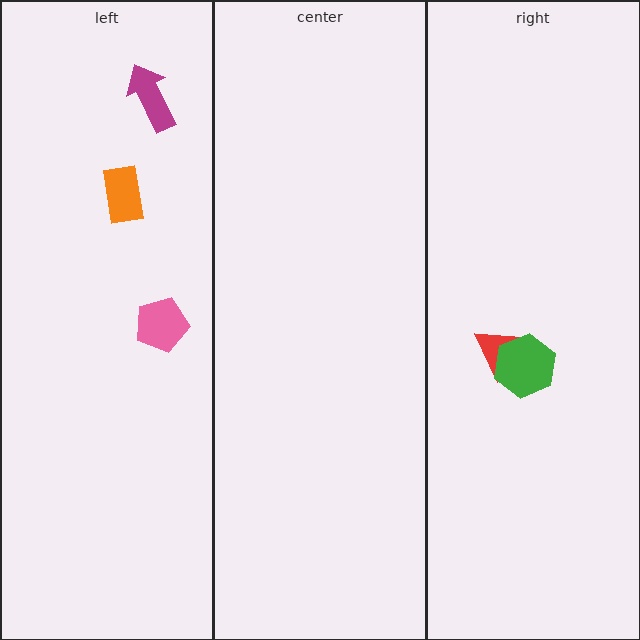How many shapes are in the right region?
2.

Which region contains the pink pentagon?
The left region.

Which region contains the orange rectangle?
The left region.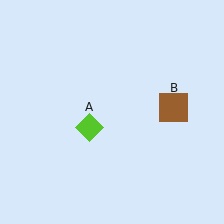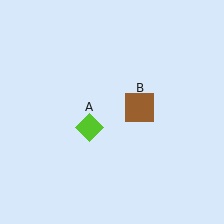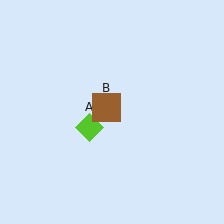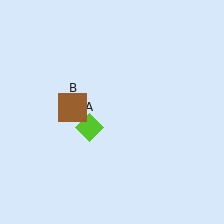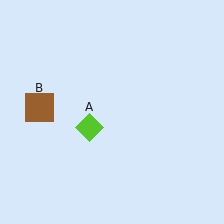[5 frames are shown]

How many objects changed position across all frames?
1 object changed position: brown square (object B).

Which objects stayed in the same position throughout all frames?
Lime diamond (object A) remained stationary.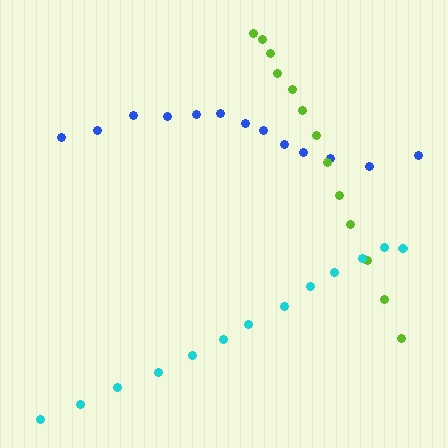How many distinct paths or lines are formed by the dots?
There are 3 distinct paths.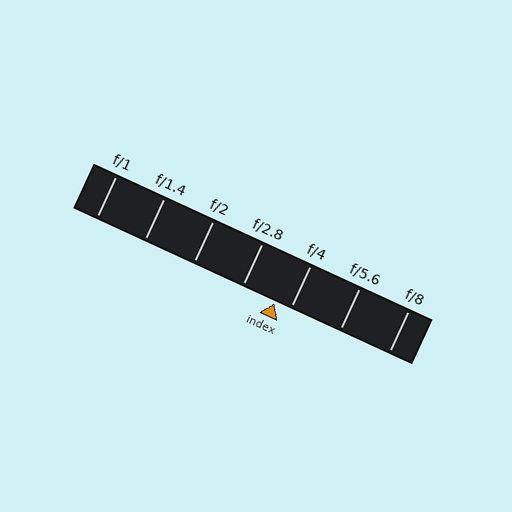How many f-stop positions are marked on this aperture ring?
There are 7 f-stop positions marked.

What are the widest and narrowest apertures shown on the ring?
The widest aperture shown is f/1 and the narrowest is f/8.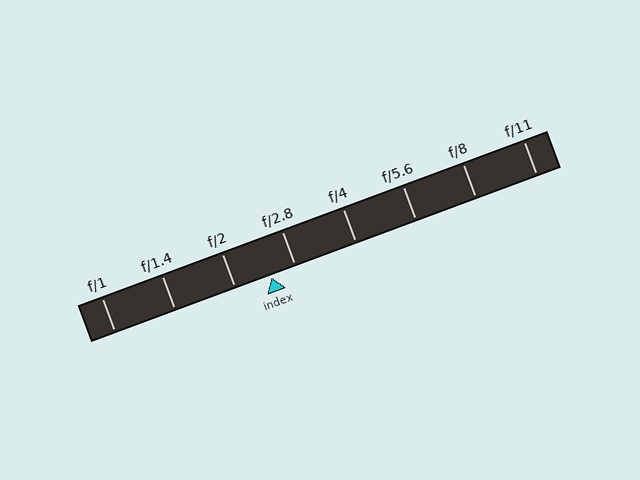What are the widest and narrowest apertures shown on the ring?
The widest aperture shown is f/1 and the narrowest is f/11.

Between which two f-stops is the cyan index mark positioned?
The index mark is between f/2 and f/2.8.